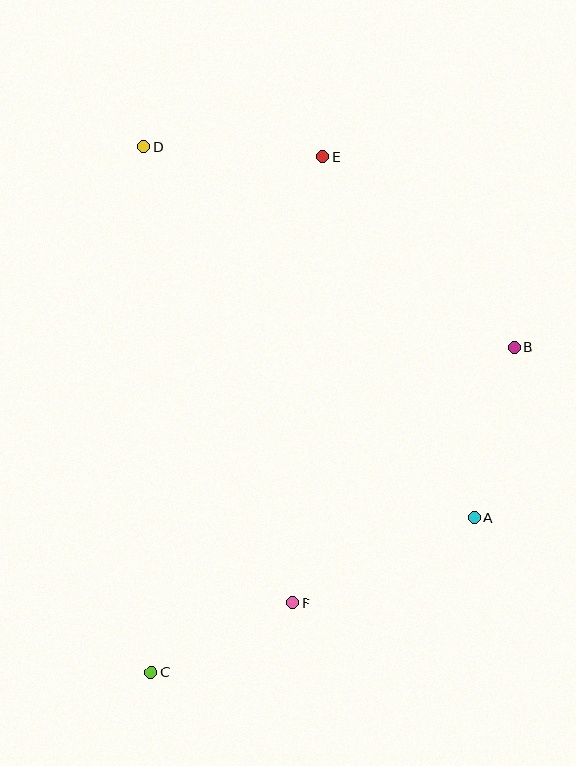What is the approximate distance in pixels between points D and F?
The distance between D and F is approximately 480 pixels.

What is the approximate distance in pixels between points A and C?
The distance between A and C is approximately 358 pixels.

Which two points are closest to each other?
Points C and F are closest to each other.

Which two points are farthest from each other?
Points C and E are farthest from each other.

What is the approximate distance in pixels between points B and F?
The distance between B and F is approximately 338 pixels.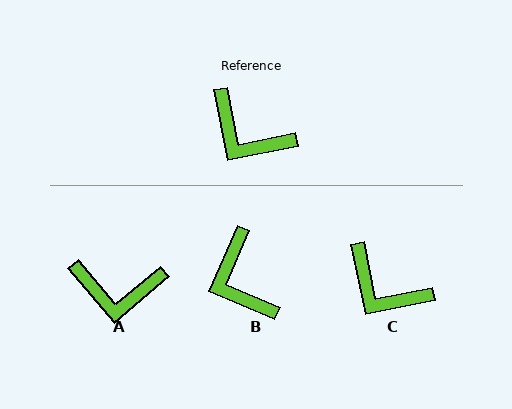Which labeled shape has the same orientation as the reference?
C.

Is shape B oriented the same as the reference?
No, it is off by about 35 degrees.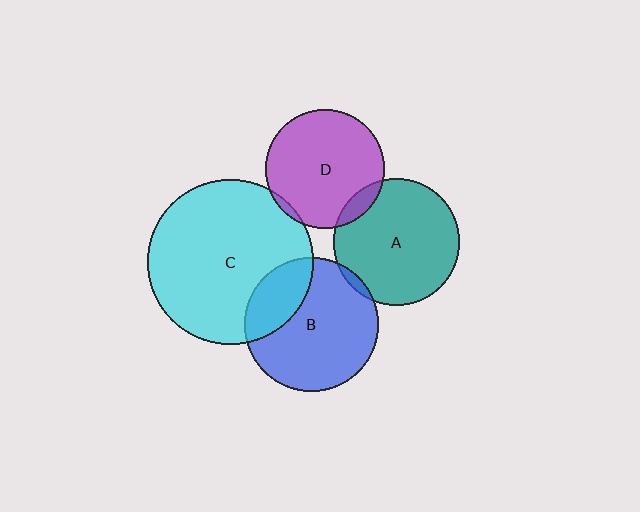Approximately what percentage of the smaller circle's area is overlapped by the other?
Approximately 5%.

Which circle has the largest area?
Circle C (cyan).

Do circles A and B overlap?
Yes.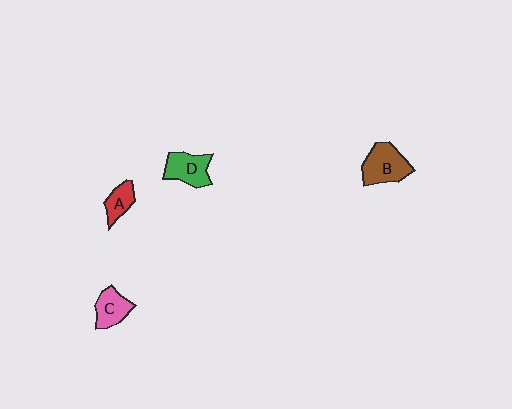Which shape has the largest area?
Shape B (brown).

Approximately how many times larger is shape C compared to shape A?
Approximately 1.3 times.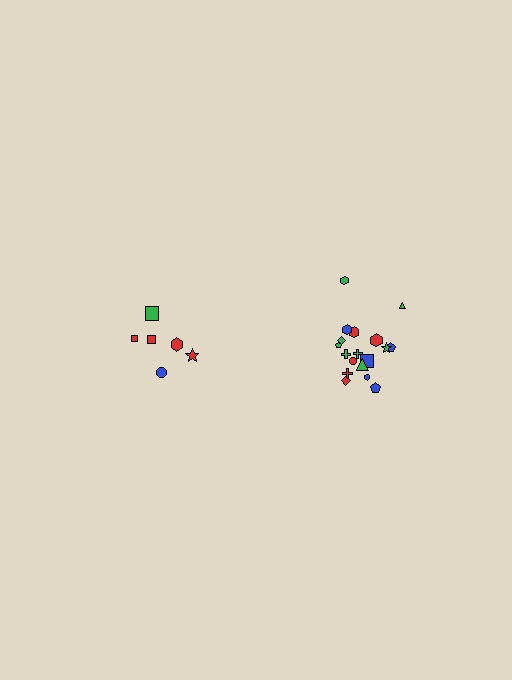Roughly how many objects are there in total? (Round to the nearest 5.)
Roughly 25 objects in total.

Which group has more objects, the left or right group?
The right group.